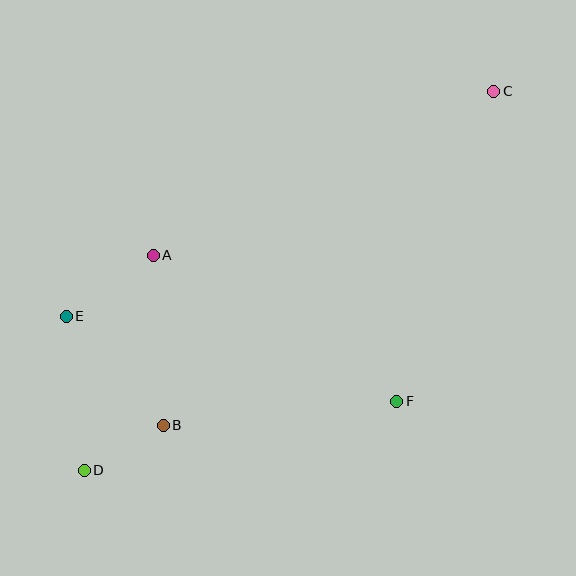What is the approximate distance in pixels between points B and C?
The distance between B and C is approximately 470 pixels.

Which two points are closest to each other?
Points B and D are closest to each other.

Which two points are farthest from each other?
Points C and D are farthest from each other.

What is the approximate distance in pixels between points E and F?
The distance between E and F is approximately 341 pixels.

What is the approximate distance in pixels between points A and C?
The distance between A and C is approximately 378 pixels.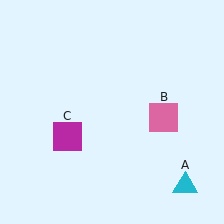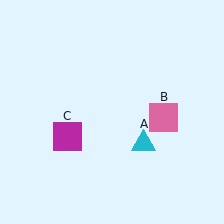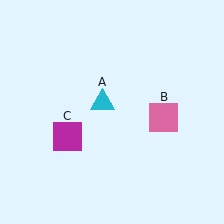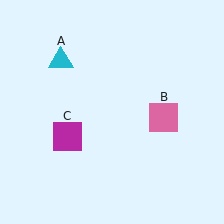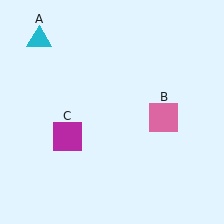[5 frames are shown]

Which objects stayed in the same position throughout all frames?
Pink square (object B) and magenta square (object C) remained stationary.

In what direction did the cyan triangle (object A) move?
The cyan triangle (object A) moved up and to the left.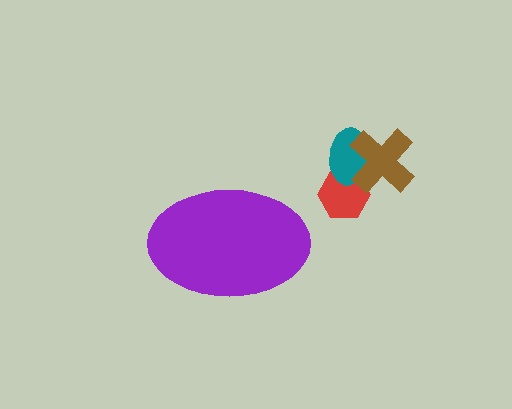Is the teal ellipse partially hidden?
No, the teal ellipse is fully visible.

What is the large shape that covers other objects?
A purple ellipse.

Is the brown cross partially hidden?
No, the brown cross is fully visible.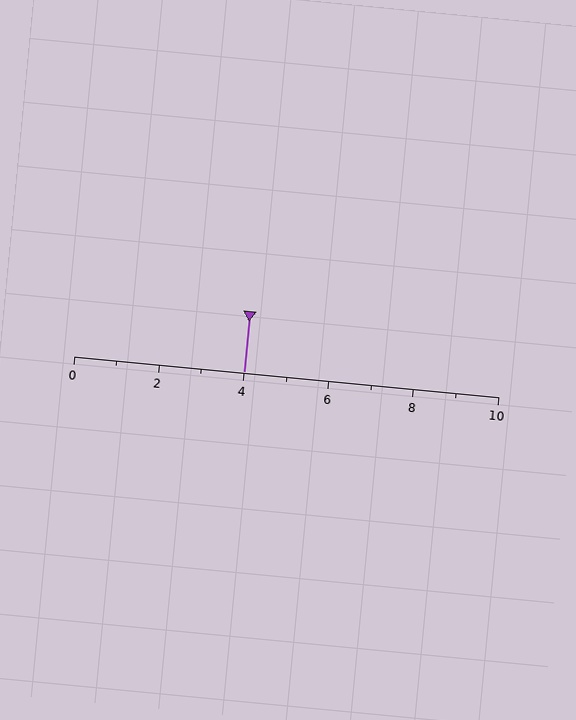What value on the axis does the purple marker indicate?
The marker indicates approximately 4.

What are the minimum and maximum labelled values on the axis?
The axis runs from 0 to 10.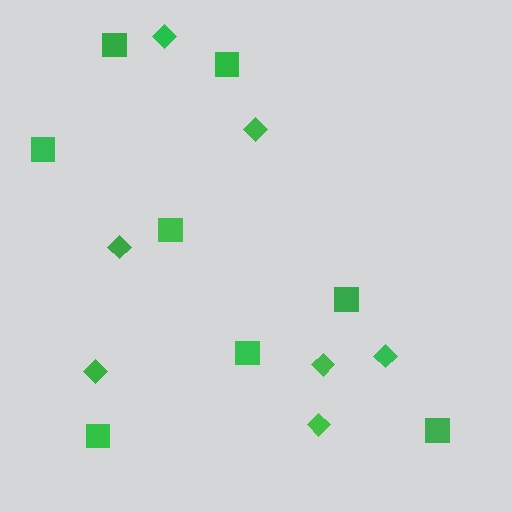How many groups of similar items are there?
There are 2 groups: one group of diamonds (7) and one group of squares (8).